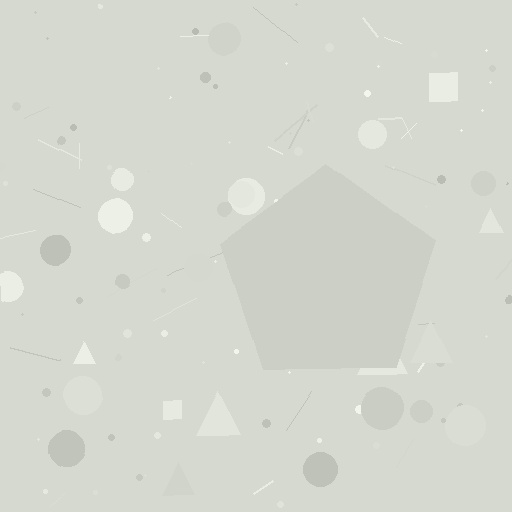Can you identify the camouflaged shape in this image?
The camouflaged shape is a pentagon.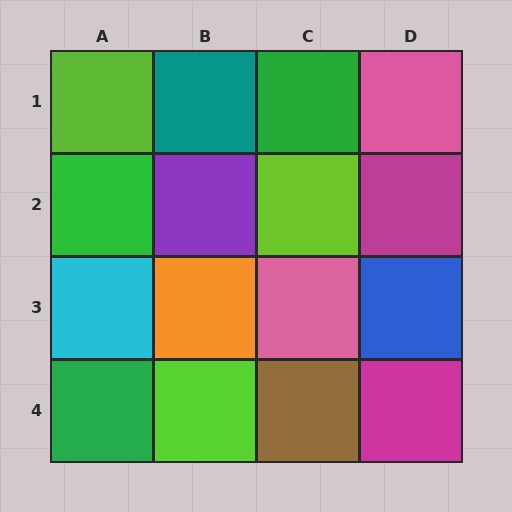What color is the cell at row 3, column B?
Orange.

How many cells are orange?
1 cell is orange.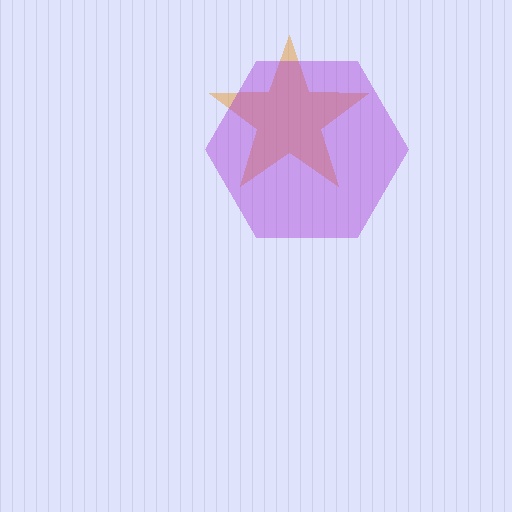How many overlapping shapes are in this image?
There are 2 overlapping shapes in the image.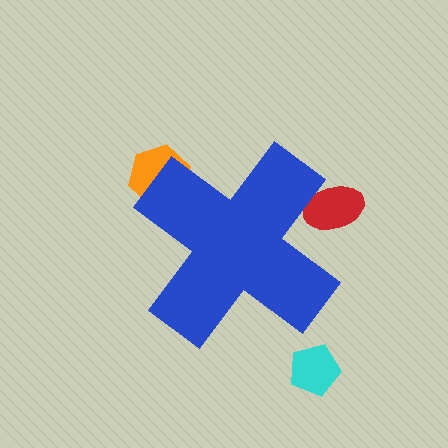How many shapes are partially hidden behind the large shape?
2 shapes are partially hidden.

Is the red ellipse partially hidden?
Yes, the red ellipse is partially hidden behind the blue cross.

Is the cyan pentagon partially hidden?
No, the cyan pentagon is fully visible.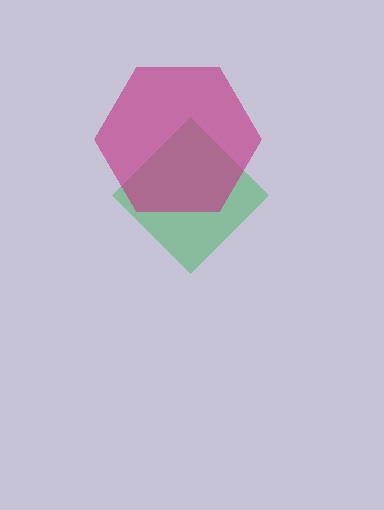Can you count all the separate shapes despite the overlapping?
Yes, there are 2 separate shapes.